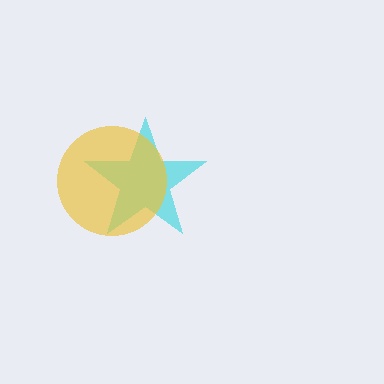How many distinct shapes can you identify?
There are 2 distinct shapes: a cyan star, a yellow circle.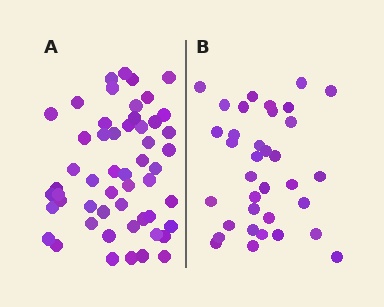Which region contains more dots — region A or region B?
Region A (the left region) has more dots.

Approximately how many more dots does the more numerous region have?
Region A has approximately 20 more dots than region B.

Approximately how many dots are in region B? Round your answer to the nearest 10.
About 40 dots. (The exact count is 35, which rounds to 40.)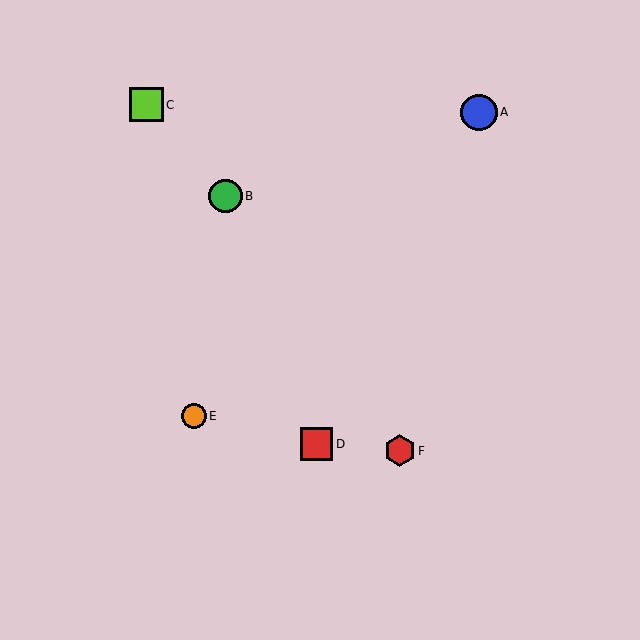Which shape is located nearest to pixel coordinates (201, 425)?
The orange circle (labeled E) at (194, 416) is nearest to that location.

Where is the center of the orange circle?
The center of the orange circle is at (194, 416).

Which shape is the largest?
The blue circle (labeled A) is the largest.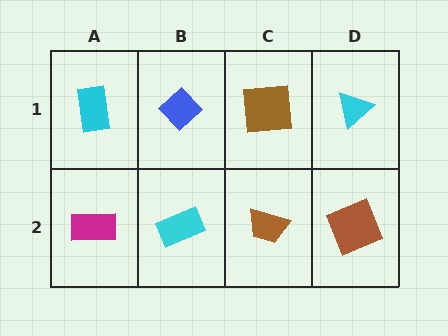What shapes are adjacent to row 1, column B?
A cyan rectangle (row 2, column B), a cyan rectangle (row 1, column A), a brown square (row 1, column C).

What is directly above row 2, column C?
A brown square.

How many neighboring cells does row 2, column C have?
3.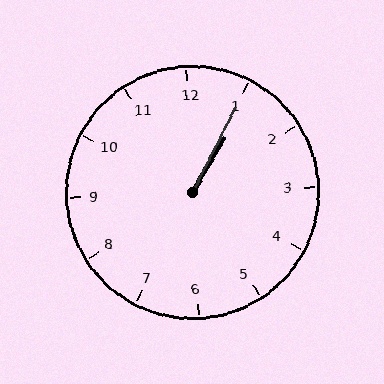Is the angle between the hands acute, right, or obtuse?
It is acute.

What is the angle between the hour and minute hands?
Approximately 2 degrees.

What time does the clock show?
1:05.